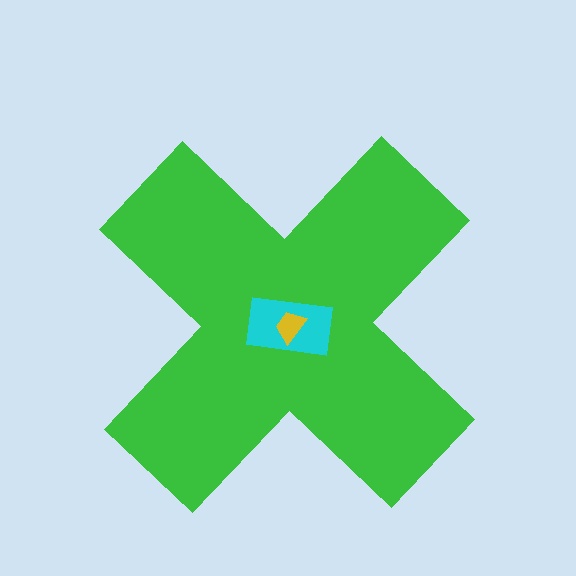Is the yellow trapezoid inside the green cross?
Yes.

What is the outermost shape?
The green cross.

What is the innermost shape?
The yellow trapezoid.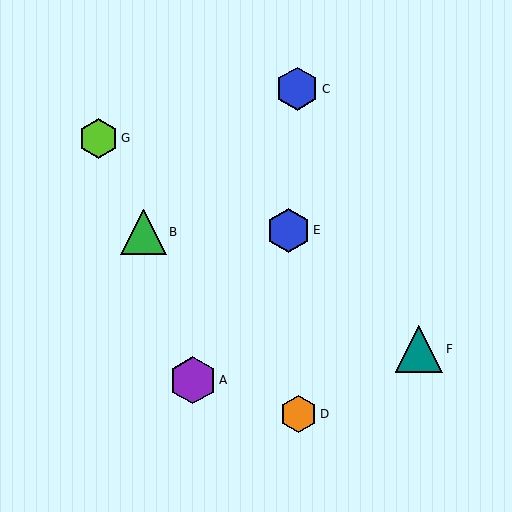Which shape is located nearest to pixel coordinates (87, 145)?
The lime hexagon (labeled G) at (99, 138) is nearest to that location.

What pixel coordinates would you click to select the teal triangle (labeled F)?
Click at (419, 349) to select the teal triangle F.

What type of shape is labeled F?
Shape F is a teal triangle.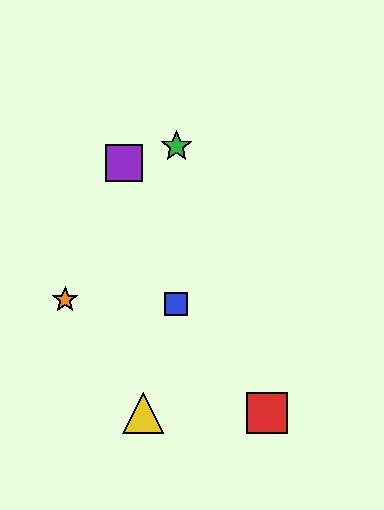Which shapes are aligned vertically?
The blue square, the green star are aligned vertically.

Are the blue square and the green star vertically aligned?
Yes, both are at x≈176.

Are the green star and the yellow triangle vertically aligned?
No, the green star is at x≈176 and the yellow triangle is at x≈143.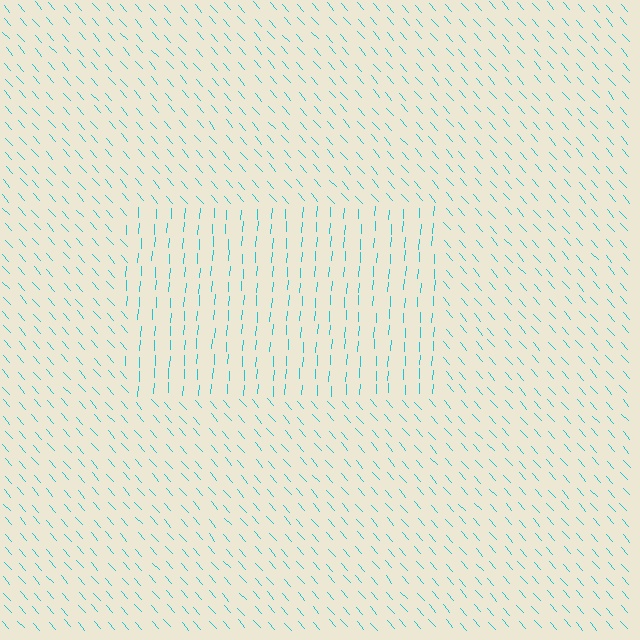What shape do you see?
I see a rectangle.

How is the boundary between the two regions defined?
The boundary is defined purely by a change in line orientation (approximately 45 degrees difference). All lines are the same color and thickness.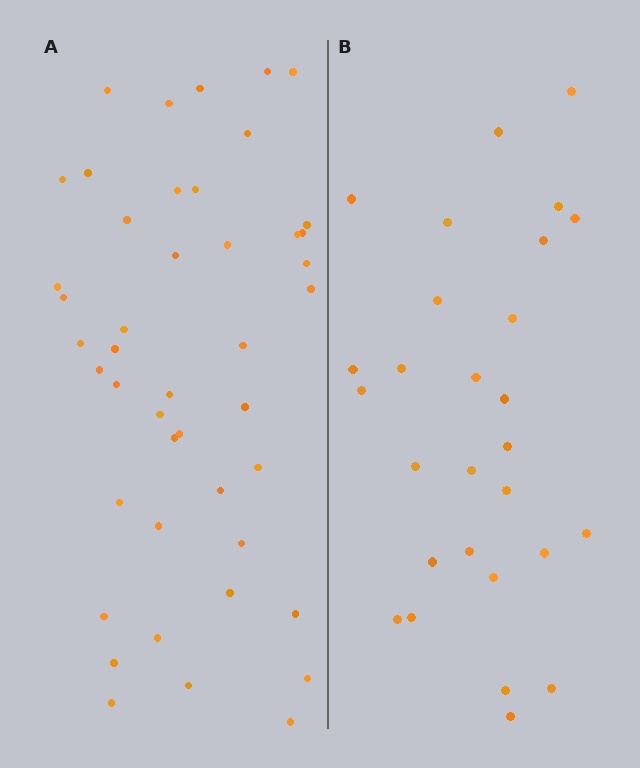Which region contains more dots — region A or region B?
Region A (the left region) has more dots.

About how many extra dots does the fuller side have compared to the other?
Region A has approximately 15 more dots than region B.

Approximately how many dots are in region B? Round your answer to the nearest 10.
About 30 dots. (The exact count is 28, which rounds to 30.)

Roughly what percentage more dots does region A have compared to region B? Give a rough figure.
About 60% more.